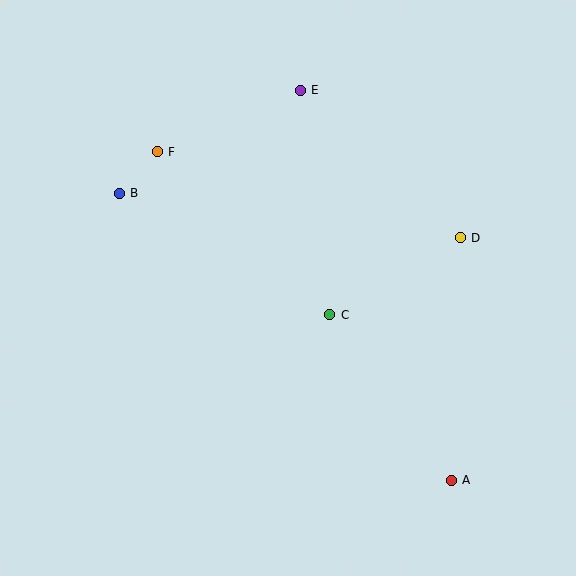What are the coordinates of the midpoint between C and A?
The midpoint between C and A is at (390, 397).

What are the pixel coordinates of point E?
Point E is at (300, 90).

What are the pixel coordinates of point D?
Point D is at (460, 238).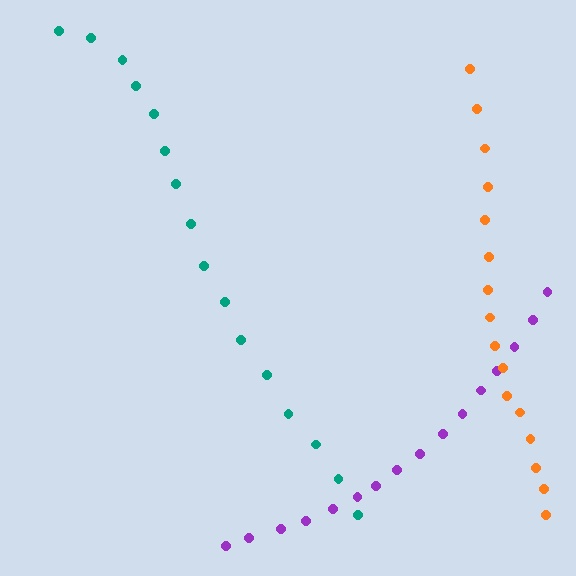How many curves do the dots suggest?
There are 3 distinct paths.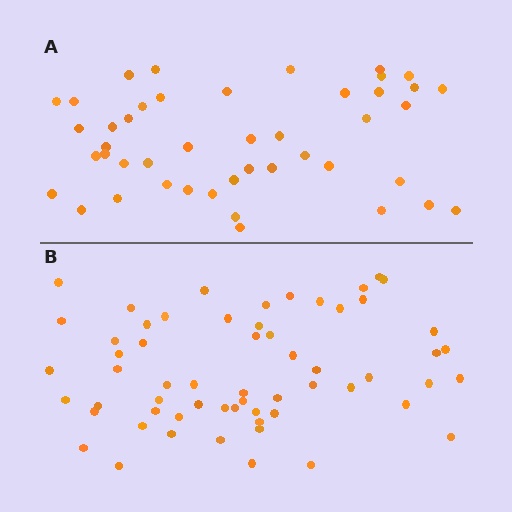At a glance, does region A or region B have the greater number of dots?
Region B (the bottom region) has more dots.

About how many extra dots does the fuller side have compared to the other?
Region B has approximately 15 more dots than region A.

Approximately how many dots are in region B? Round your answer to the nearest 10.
About 60 dots.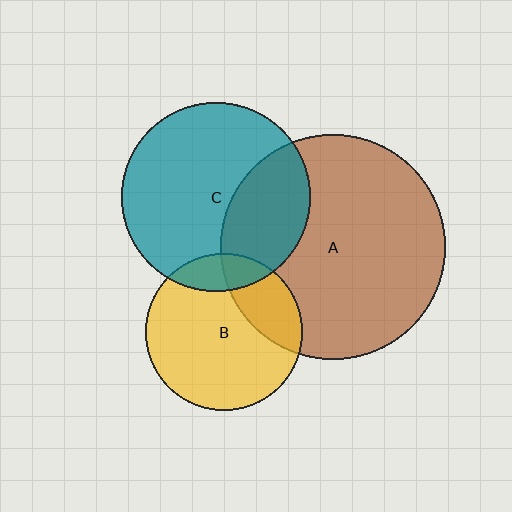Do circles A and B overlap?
Yes.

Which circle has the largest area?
Circle A (brown).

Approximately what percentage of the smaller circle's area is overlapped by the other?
Approximately 25%.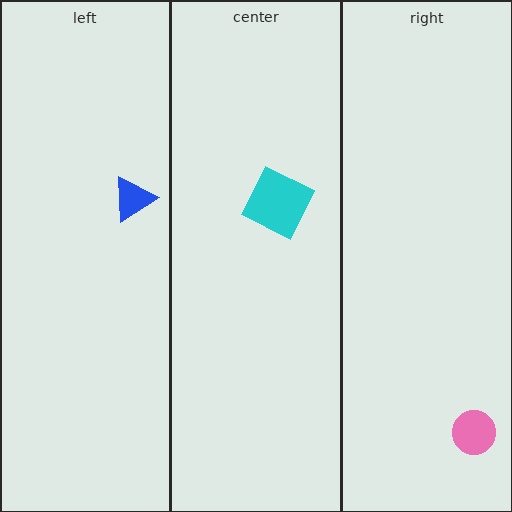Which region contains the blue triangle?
The left region.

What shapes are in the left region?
The blue triangle.